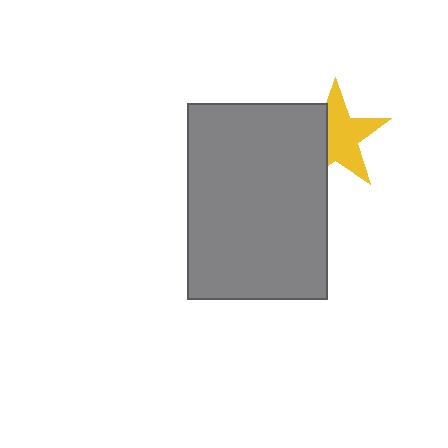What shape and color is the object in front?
The object in front is a gray rectangle.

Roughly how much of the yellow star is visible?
About half of it is visible (roughly 65%).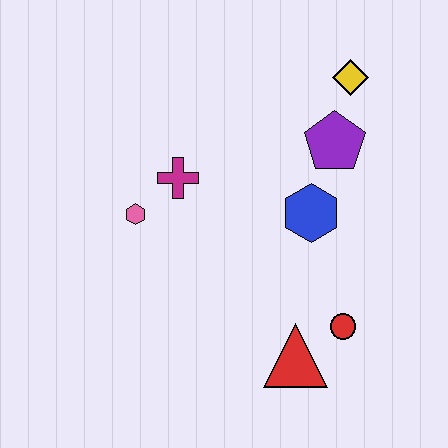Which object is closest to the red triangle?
The red circle is closest to the red triangle.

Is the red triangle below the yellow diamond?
Yes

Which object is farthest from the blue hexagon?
The pink hexagon is farthest from the blue hexagon.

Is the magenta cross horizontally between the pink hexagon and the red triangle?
Yes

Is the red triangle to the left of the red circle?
Yes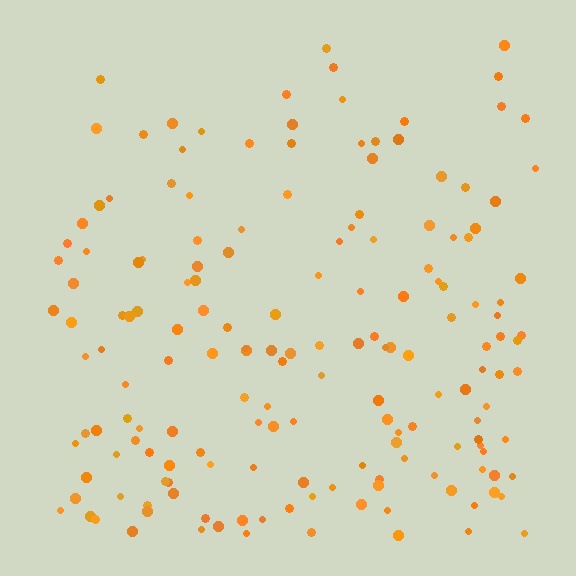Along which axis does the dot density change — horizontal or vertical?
Vertical.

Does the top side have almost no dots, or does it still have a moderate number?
Still a moderate number, just noticeably fewer than the bottom.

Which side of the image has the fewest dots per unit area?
The top.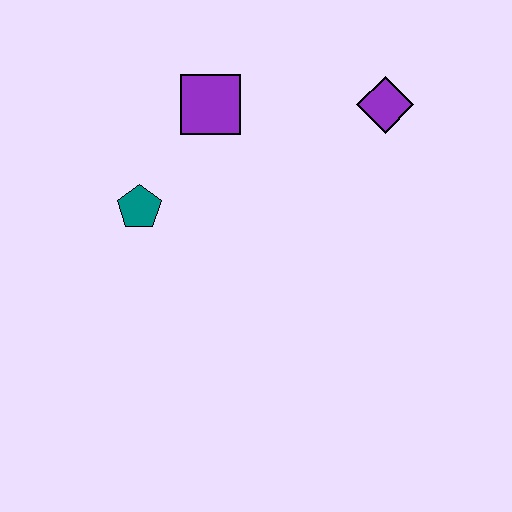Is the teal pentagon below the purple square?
Yes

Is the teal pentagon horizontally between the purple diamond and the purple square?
No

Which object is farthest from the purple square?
The purple diamond is farthest from the purple square.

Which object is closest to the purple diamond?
The purple square is closest to the purple diamond.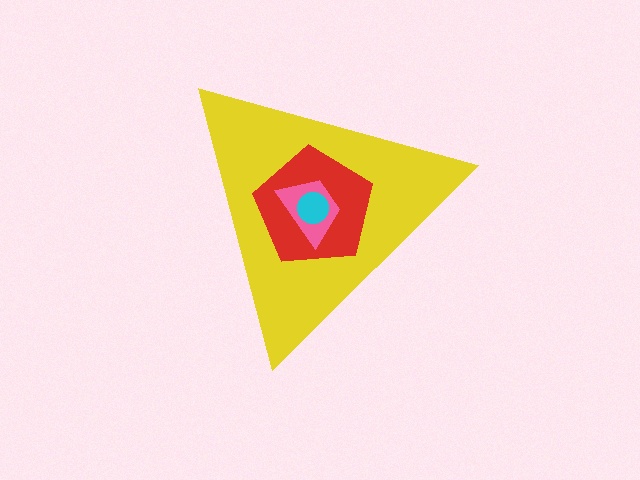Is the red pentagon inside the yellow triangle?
Yes.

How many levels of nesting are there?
4.